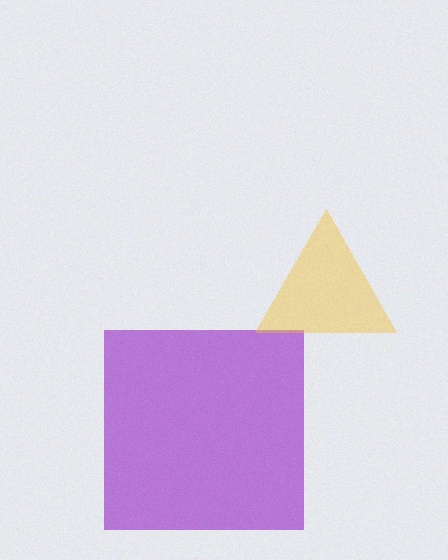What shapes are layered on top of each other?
The layered shapes are: a purple square, a yellow triangle.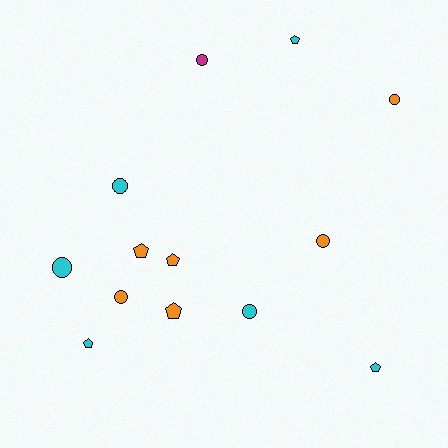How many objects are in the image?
There are 13 objects.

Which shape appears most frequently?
Circle, with 7 objects.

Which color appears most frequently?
Cyan, with 6 objects.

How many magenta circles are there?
There is 1 magenta circle.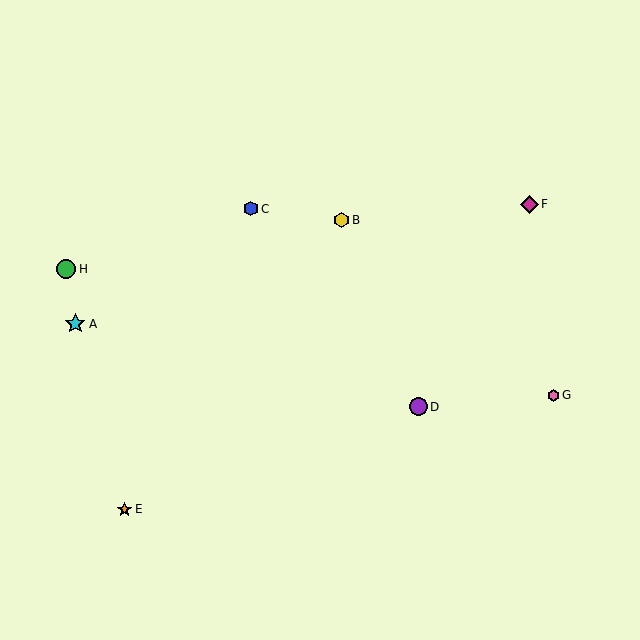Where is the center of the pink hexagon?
The center of the pink hexagon is at (553, 395).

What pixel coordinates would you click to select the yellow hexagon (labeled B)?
Click at (341, 220) to select the yellow hexagon B.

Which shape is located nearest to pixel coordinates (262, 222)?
The blue hexagon (labeled C) at (251, 209) is nearest to that location.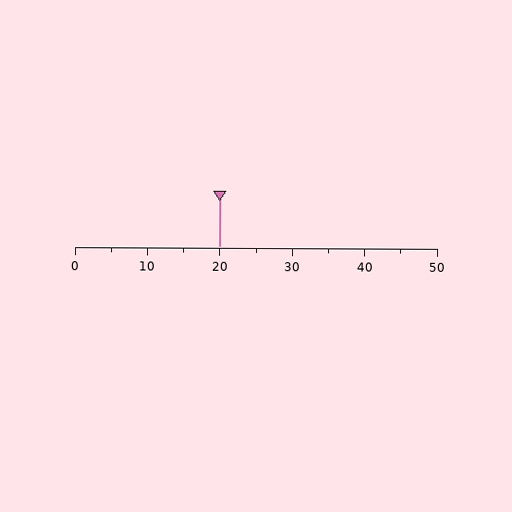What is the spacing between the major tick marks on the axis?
The major ticks are spaced 10 apart.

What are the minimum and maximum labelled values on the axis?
The axis runs from 0 to 50.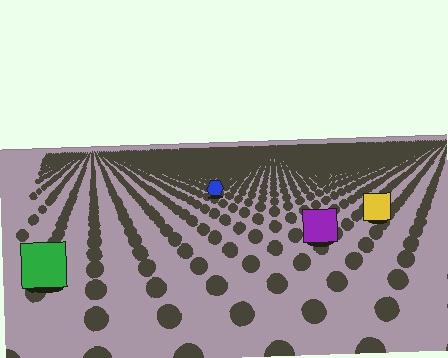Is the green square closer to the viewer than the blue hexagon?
Yes. The green square is closer — you can tell from the texture gradient: the ground texture is coarser near it.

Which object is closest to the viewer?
The green square is closest. The texture marks near it are larger and more spread out.